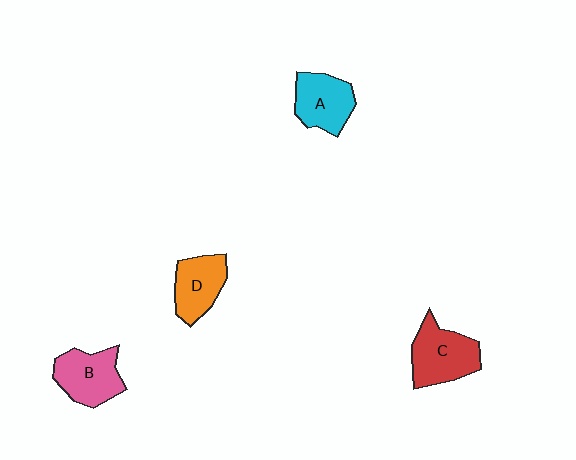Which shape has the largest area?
Shape C (red).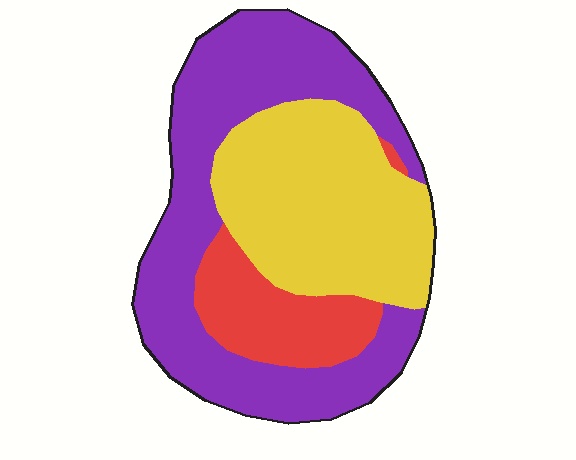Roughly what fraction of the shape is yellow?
Yellow covers about 35% of the shape.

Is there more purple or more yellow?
Purple.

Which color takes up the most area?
Purple, at roughly 50%.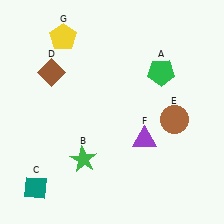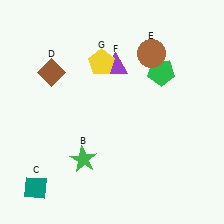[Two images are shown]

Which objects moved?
The objects that moved are: the brown circle (E), the purple triangle (F), the yellow pentagon (G).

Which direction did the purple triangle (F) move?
The purple triangle (F) moved up.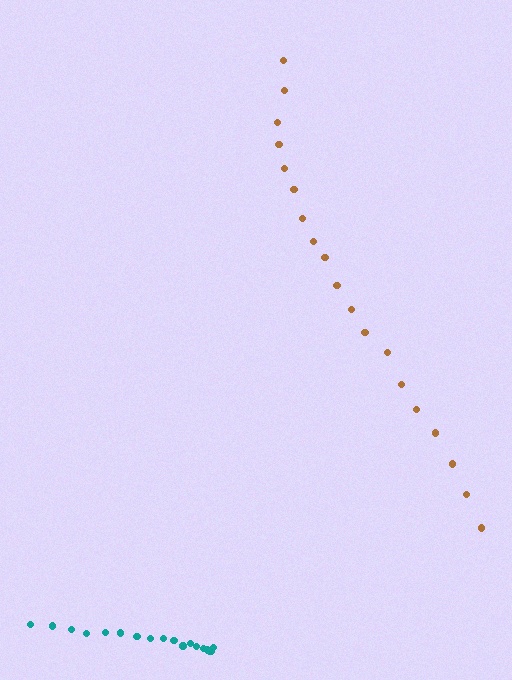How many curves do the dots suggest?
There are 2 distinct paths.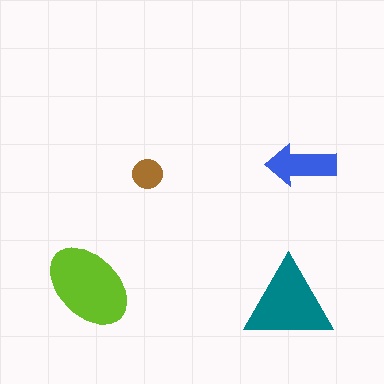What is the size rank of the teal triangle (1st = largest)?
2nd.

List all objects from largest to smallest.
The lime ellipse, the teal triangle, the blue arrow, the brown circle.